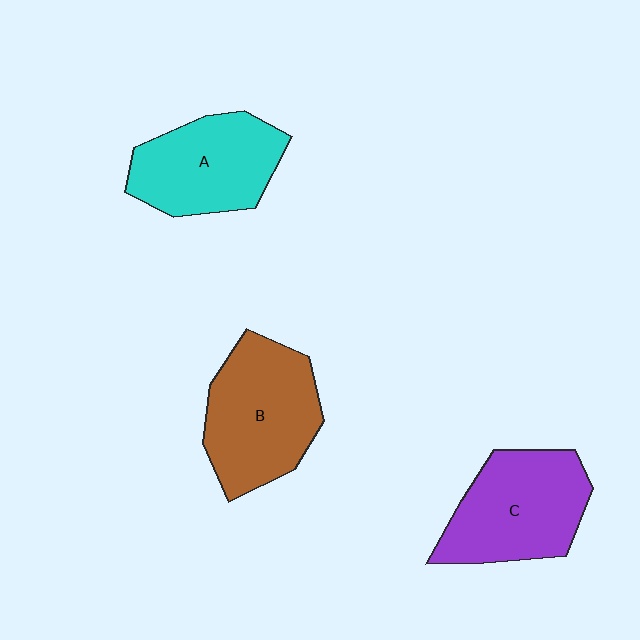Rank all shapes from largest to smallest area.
From largest to smallest: B (brown), C (purple), A (cyan).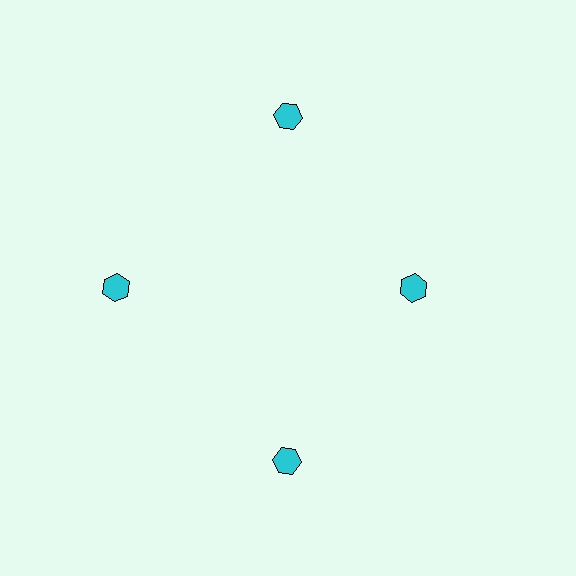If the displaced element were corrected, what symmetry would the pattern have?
It would have 4-fold rotational symmetry — the pattern would map onto itself every 90 degrees.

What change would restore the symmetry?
The symmetry would be restored by moving it outward, back onto the ring so that all 4 hexagons sit at equal angles and equal distance from the center.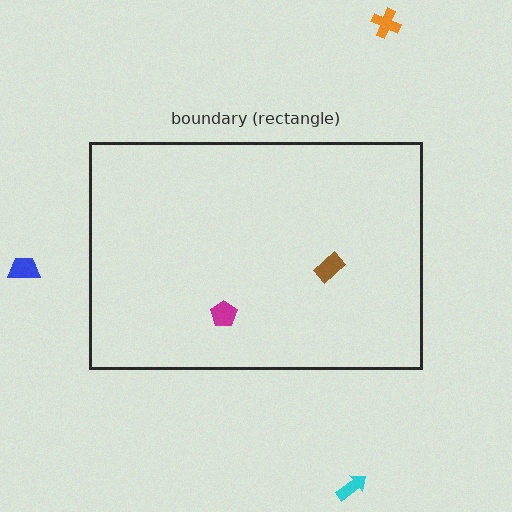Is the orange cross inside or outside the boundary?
Outside.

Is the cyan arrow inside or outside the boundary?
Outside.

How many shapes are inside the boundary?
2 inside, 3 outside.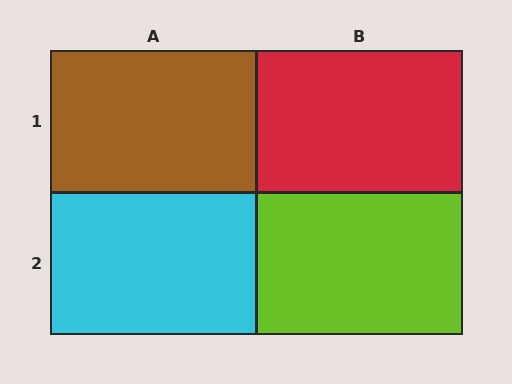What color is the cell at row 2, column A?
Cyan.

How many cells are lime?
1 cell is lime.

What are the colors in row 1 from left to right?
Brown, red.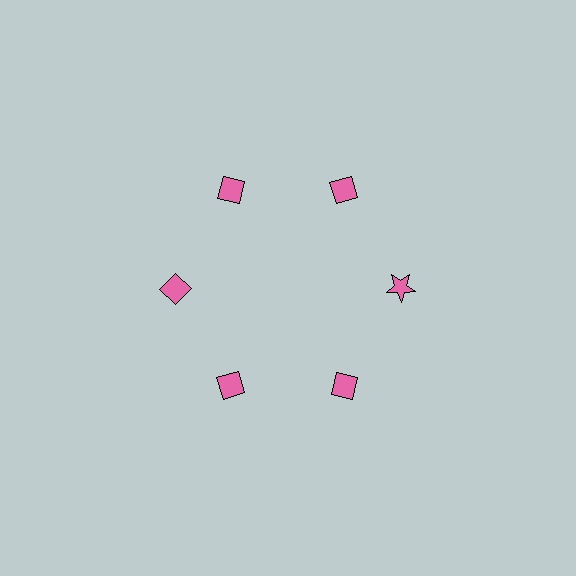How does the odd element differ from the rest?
It has a different shape: star instead of diamond.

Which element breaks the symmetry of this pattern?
The pink star at roughly the 3 o'clock position breaks the symmetry. All other shapes are pink diamonds.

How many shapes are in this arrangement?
There are 6 shapes arranged in a ring pattern.